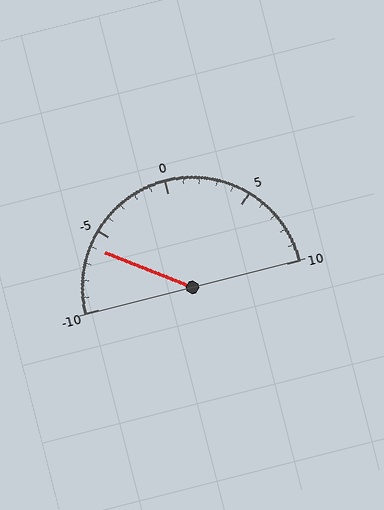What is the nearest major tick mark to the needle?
The nearest major tick mark is -5.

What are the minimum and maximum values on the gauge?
The gauge ranges from -10 to 10.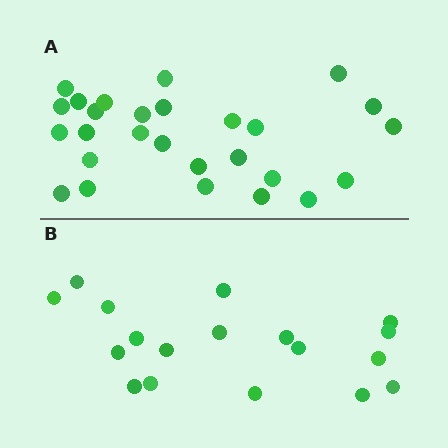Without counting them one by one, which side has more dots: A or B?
Region A (the top region) has more dots.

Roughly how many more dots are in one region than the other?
Region A has roughly 8 or so more dots than region B.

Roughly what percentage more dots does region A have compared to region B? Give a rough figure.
About 50% more.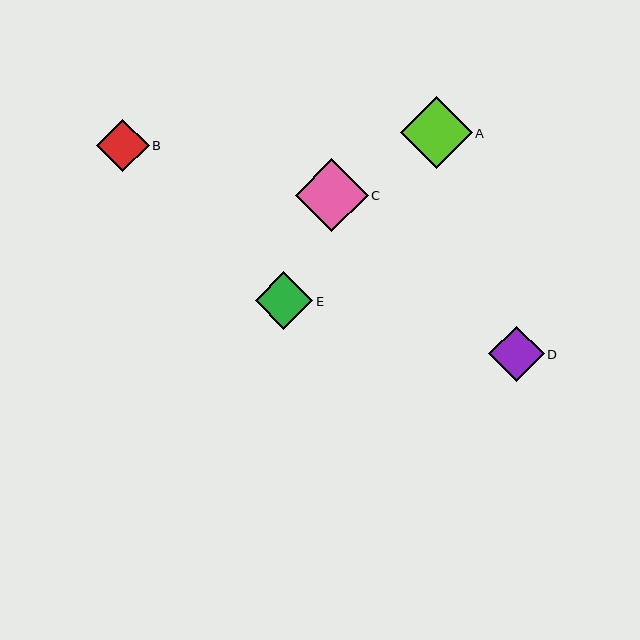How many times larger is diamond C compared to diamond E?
Diamond C is approximately 1.3 times the size of diamond E.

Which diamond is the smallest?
Diamond B is the smallest with a size of approximately 53 pixels.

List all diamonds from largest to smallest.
From largest to smallest: C, A, E, D, B.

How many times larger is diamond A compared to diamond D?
Diamond A is approximately 1.3 times the size of diamond D.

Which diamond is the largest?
Diamond C is the largest with a size of approximately 73 pixels.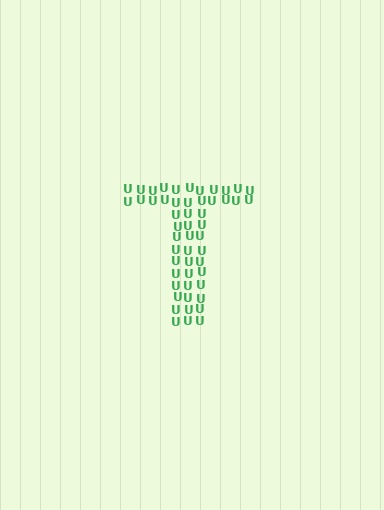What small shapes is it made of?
It is made of small letter U's.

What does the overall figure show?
The overall figure shows the letter T.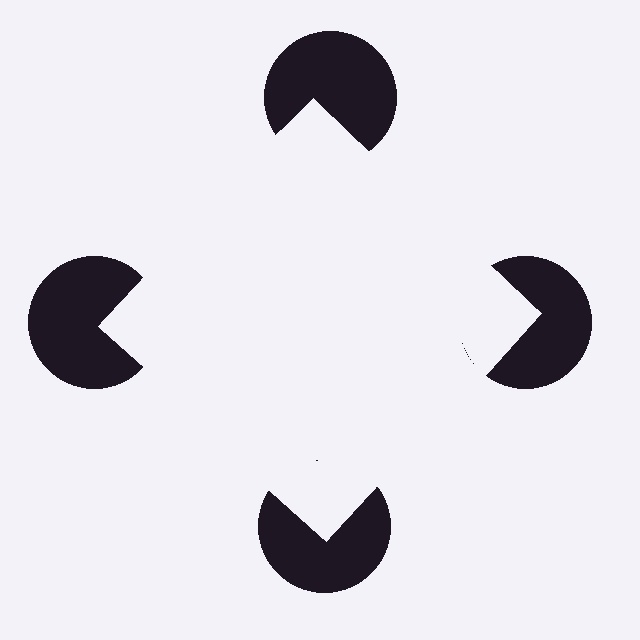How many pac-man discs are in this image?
There are 4 — one at each vertex of the illusory square.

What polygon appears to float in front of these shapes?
An illusory square — its edges are inferred from the aligned wedge cuts in the pac-man discs, not physically drawn.